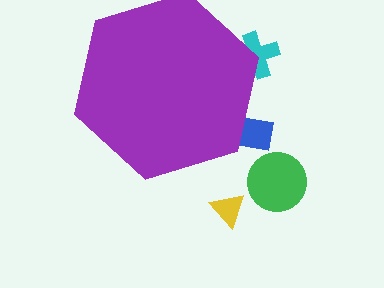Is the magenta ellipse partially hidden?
Yes, the magenta ellipse is partially hidden behind the purple hexagon.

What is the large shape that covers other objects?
A purple hexagon.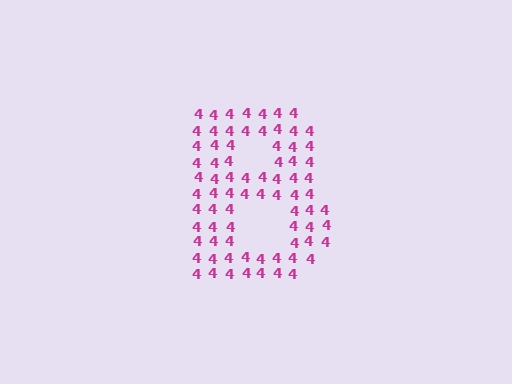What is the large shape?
The large shape is the letter B.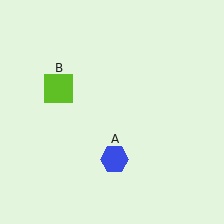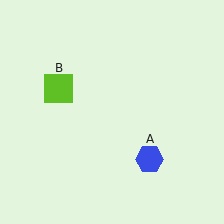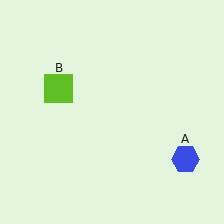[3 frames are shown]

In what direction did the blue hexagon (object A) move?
The blue hexagon (object A) moved right.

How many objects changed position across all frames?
1 object changed position: blue hexagon (object A).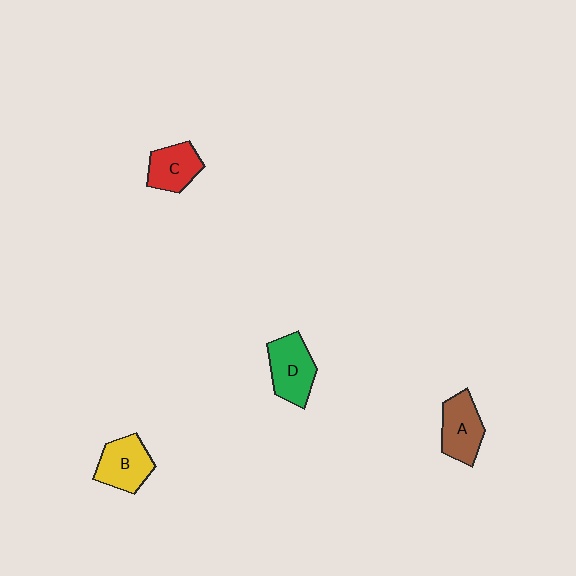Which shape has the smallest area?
Shape C (red).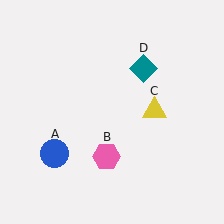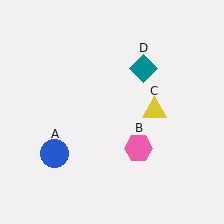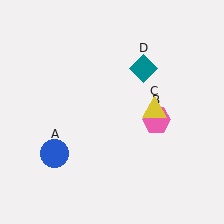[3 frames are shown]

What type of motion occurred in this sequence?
The pink hexagon (object B) rotated counterclockwise around the center of the scene.